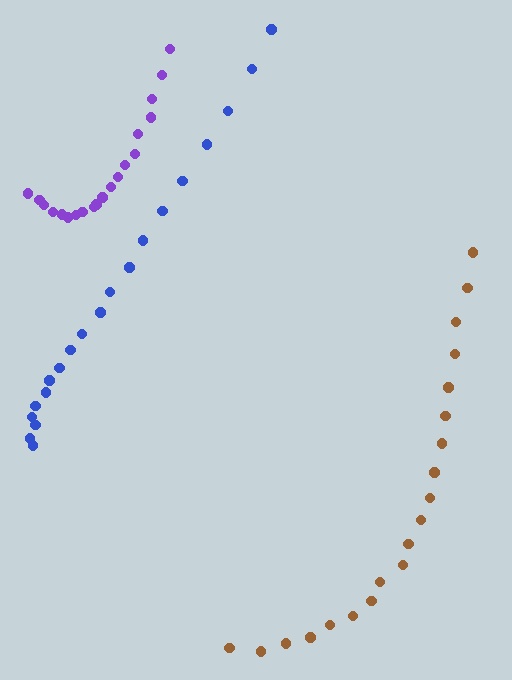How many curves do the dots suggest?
There are 3 distinct paths.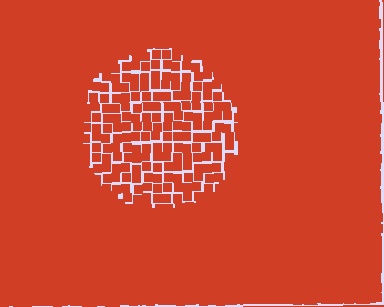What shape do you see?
I see a circle.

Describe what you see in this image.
The image contains small red elements arranged at two different densities. A circle-shaped region is visible where the elements are less densely packed than the surrounding area.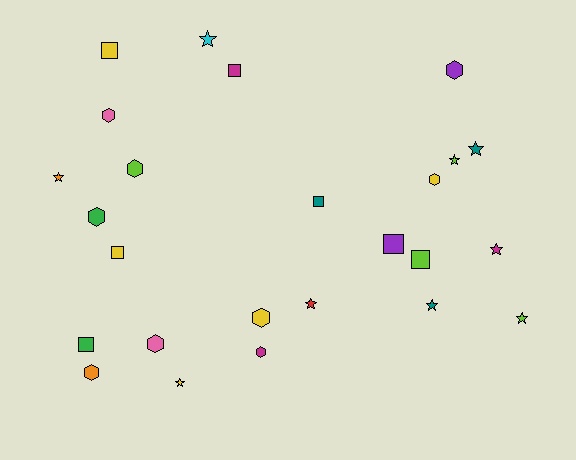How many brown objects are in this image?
There are no brown objects.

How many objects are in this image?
There are 25 objects.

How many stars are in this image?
There are 9 stars.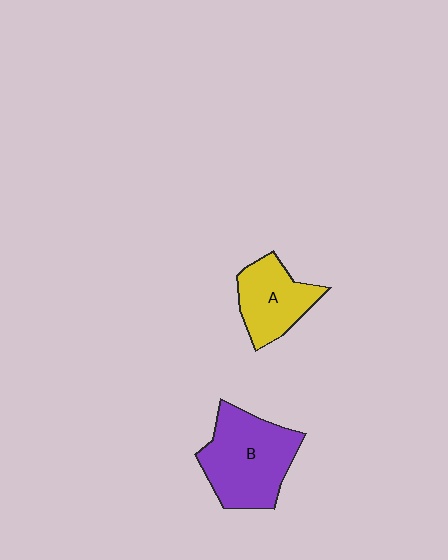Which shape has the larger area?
Shape B (purple).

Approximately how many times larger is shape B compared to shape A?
Approximately 1.5 times.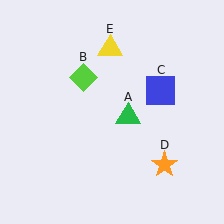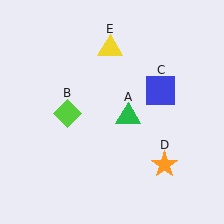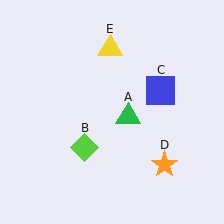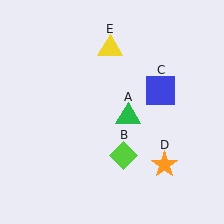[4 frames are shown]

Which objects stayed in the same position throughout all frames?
Green triangle (object A) and blue square (object C) and orange star (object D) and yellow triangle (object E) remained stationary.